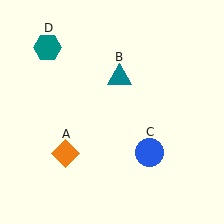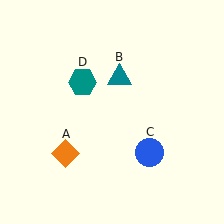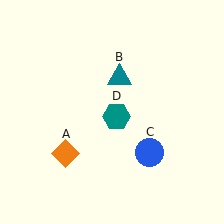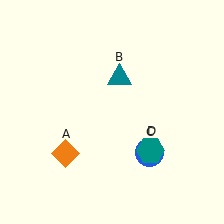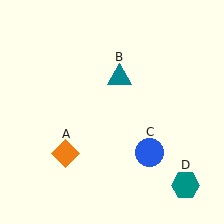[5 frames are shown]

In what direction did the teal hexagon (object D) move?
The teal hexagon (object D) moved down and to the right.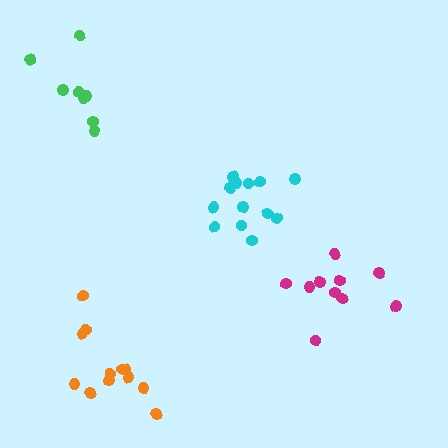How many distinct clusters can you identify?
There are 4 distinct clusters.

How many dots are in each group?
Group 1: 8 dots, Group 2: 10 dots, Group 3: 13 dots, Group 4: 12 dots (43 total).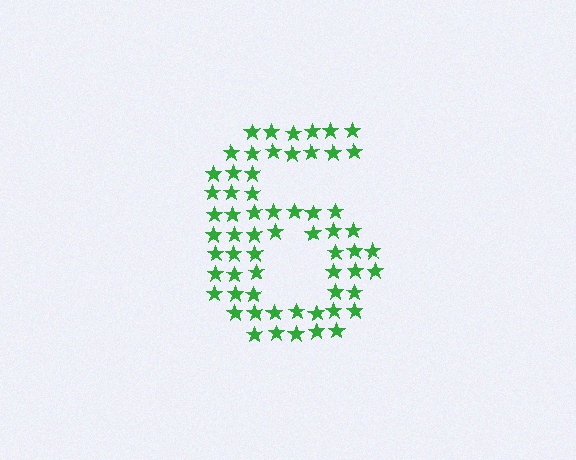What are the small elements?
The small elements are stars.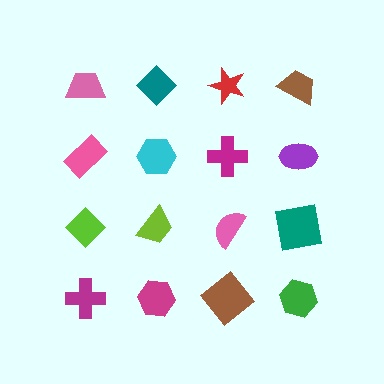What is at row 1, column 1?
A pink trapezoid.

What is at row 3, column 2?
A lime trapezoid.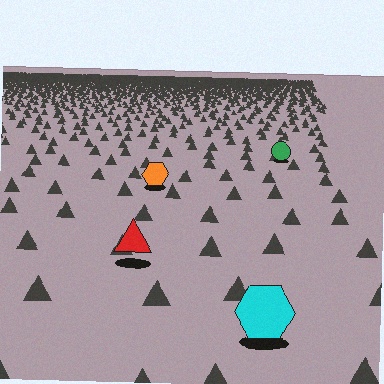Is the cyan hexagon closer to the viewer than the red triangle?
Yes. The cyan hexagon is closer — you can tell from the texture gradient: the ground texture is coarser near it.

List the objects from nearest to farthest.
From nearest to farthest: the cyan hexagon, the red triangle, the orange hexagon, the green circle.